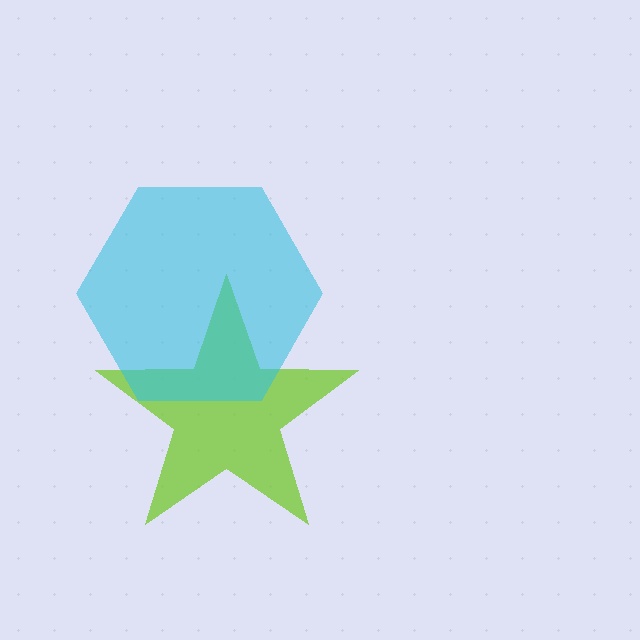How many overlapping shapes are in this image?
There are 2 overlapping shapes in the image.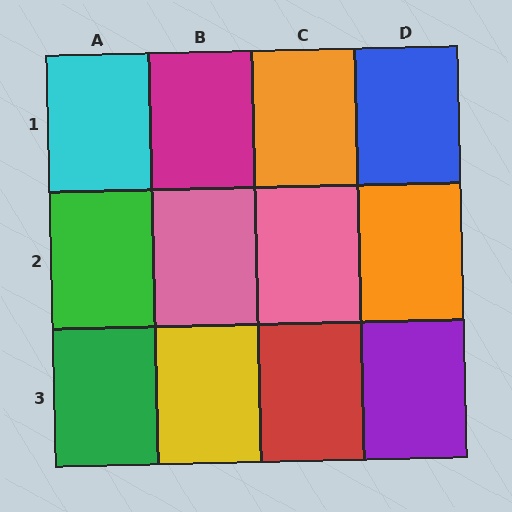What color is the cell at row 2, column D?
Orange.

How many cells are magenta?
1 cell is magenta.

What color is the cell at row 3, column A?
Green.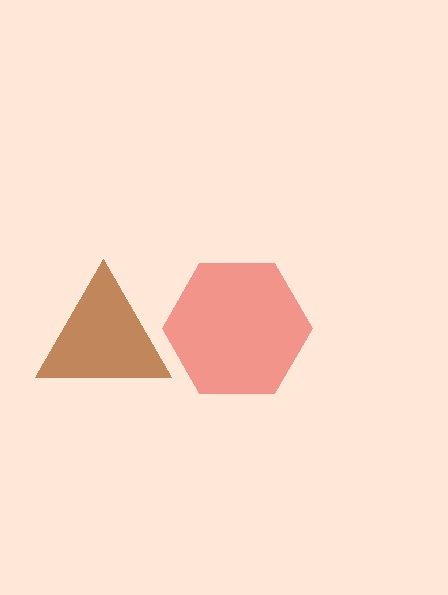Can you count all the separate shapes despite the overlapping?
Yes, there are 2 separate shapes.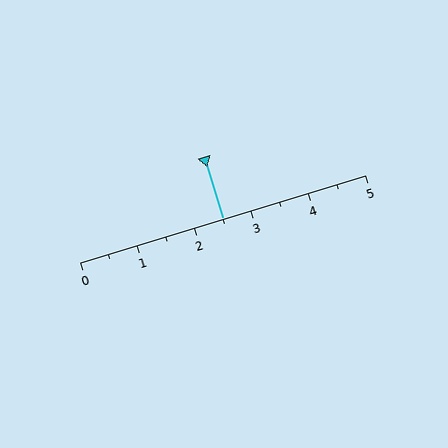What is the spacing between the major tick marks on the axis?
The major ticks are spaced 1 apart.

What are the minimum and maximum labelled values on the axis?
The axis runs from 0 to 5.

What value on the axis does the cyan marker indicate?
The marker indicates approximately 2.5.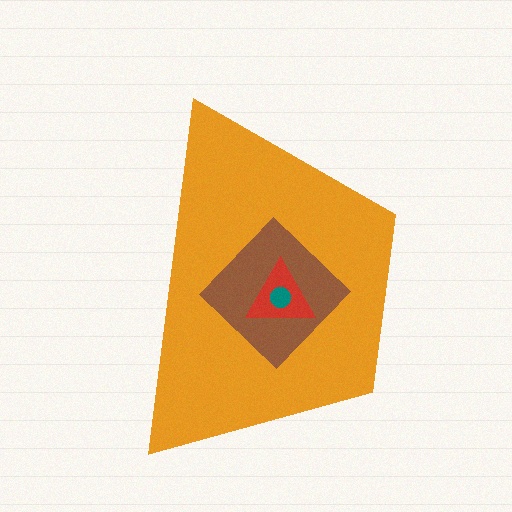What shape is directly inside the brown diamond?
The red triangle.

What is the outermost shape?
The orange trapezoid.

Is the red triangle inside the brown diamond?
Yes.